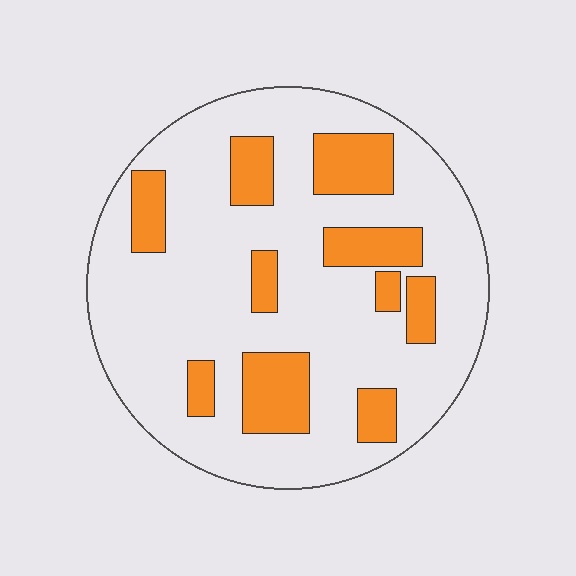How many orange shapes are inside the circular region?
10.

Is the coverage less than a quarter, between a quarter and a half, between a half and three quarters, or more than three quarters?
Less than a quarter.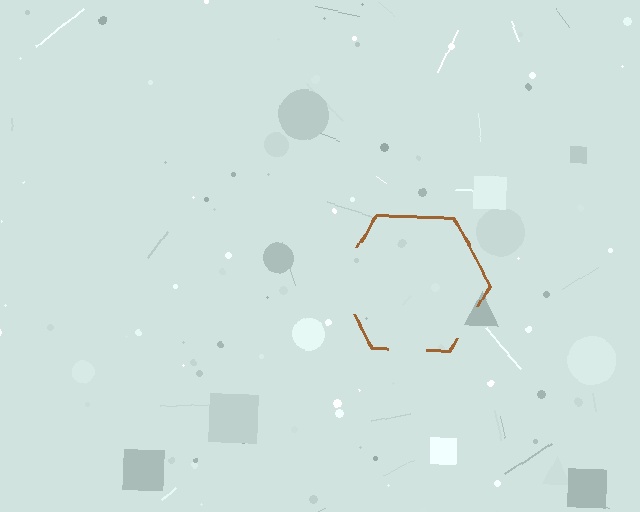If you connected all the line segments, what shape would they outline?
They would outline a hexagon.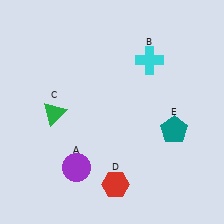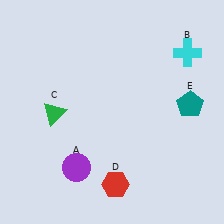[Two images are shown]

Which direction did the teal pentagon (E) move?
The teal pentagon (E) moved up.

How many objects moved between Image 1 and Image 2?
2 objects moved between the two images.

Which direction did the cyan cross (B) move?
The cyan cross (B) moved right.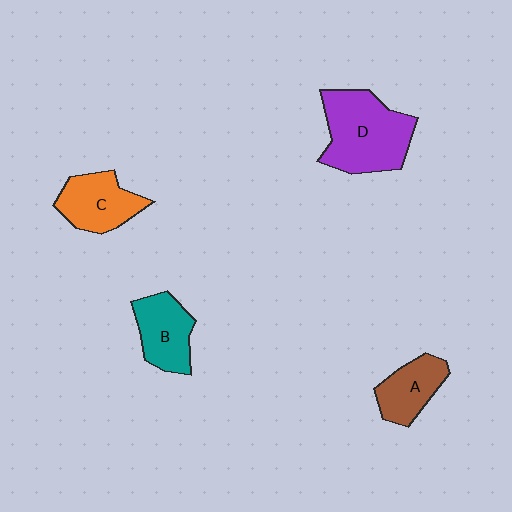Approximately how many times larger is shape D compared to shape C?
Approximately 1.6 times.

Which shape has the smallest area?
Shape A (brown).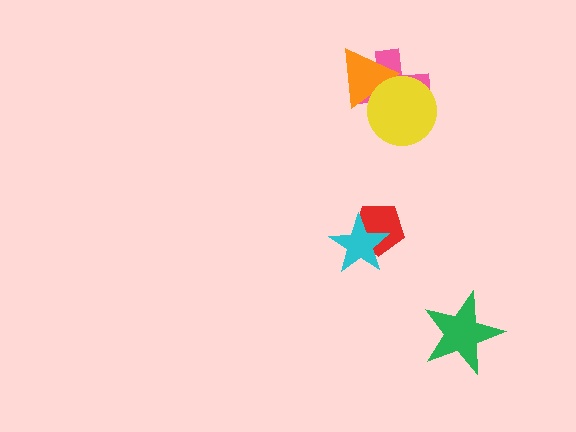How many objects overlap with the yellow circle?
2 objects overlap with the yellow circle.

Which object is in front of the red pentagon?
The cyan star is in front of the red pentagon.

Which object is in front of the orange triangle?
The yellow circle is in front of the orange triangle.